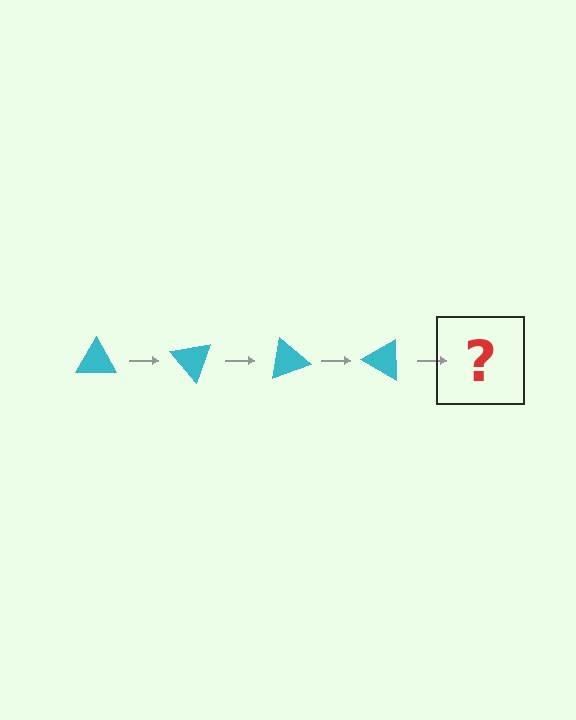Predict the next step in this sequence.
The next step is a cyan triangle rotated 200 degrees.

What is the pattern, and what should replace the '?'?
The pattern is that the triangle rotates 50 degrees each step. The '?' should be a cyan triangle rotated 200 degrees.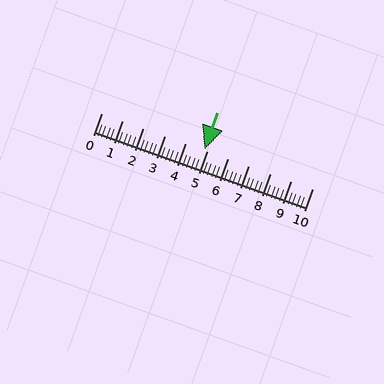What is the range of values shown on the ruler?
The ruler shows values from 0 to 10.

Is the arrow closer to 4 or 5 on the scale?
The arrow is closer to 5.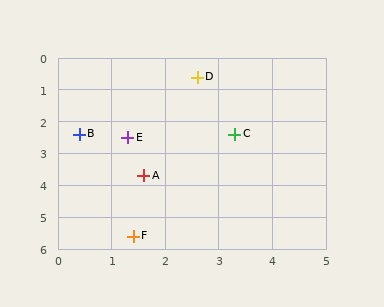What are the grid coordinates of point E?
Point E is at approximately (1.3, 2.5).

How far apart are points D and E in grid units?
Points D and E are about 2.3 grid units apart.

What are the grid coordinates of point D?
Point D is at approximately (2.6, 0.6).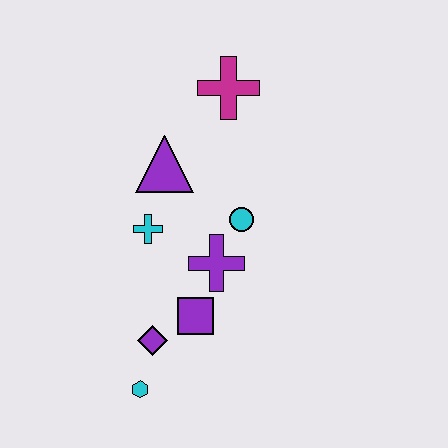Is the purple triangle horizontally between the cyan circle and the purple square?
No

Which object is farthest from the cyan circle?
The cyan hexagon is farthest from the cyan circle.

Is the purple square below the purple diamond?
No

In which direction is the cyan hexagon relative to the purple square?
The cyan hexagon is below the purple square.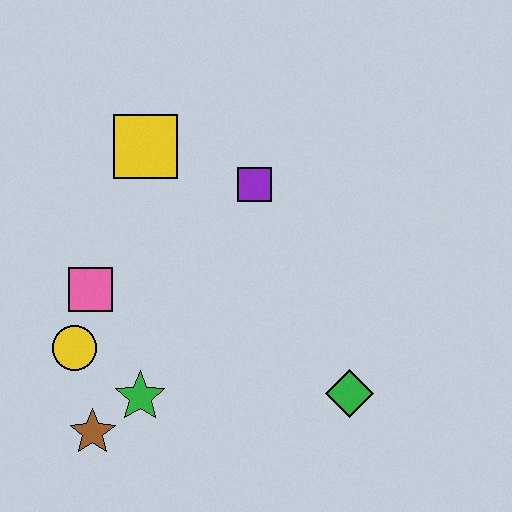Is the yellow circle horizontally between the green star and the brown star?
No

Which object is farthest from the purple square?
The brown star is farthest from the purple square.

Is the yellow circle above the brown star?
Yes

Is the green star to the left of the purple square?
Yes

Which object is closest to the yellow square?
The purple square is closest to the yellow square.